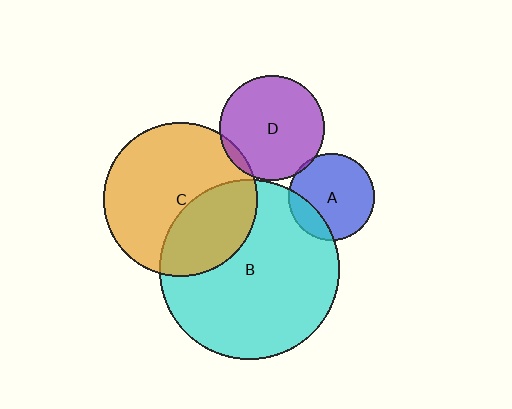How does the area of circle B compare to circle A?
Approximately 4.3 times.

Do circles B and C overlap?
Yes.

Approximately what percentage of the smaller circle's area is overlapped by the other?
Approximately 35%.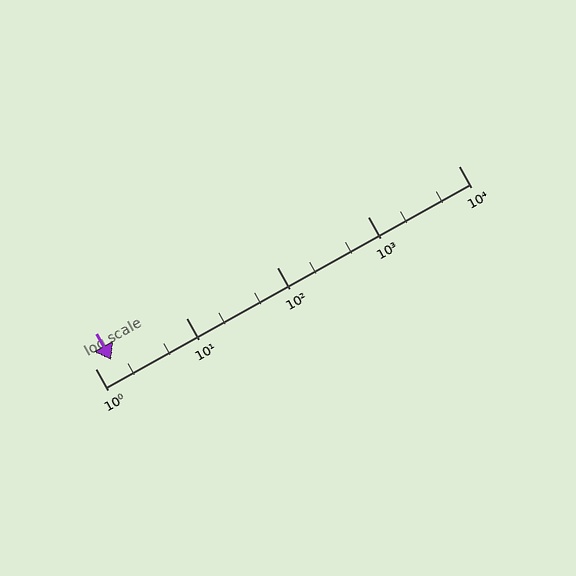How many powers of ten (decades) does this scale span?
The scale spans 4 decades, from 1 to 10000.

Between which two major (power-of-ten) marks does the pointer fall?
The pointer is between 1 and 10.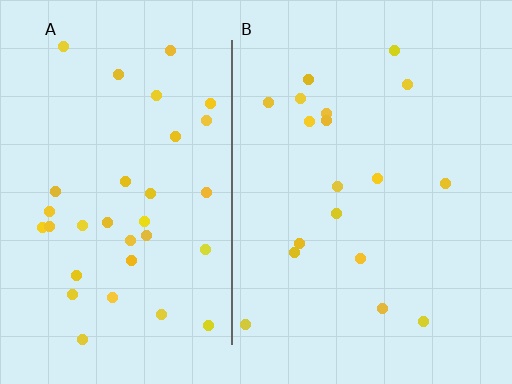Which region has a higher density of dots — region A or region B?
A (the left).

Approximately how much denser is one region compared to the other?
Approximately 1.9× — region A over region B.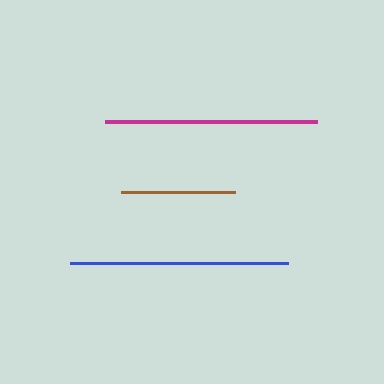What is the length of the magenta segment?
The magenta segment is approximately 212 pixels long.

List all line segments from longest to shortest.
From longest to shortest: blue, magenta, brown.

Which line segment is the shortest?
The brown line is the shortest at approximately 114 pixels.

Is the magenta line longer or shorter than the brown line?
The magenta line is longer than the brown line.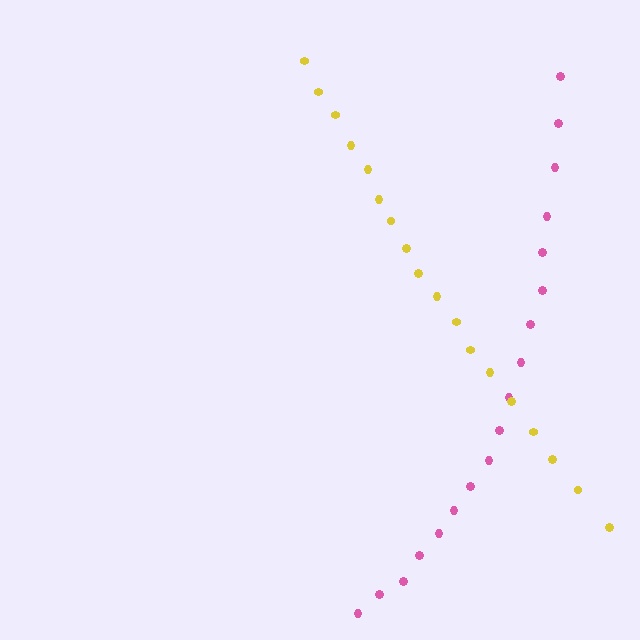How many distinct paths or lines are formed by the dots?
There are 2 distinct paths.